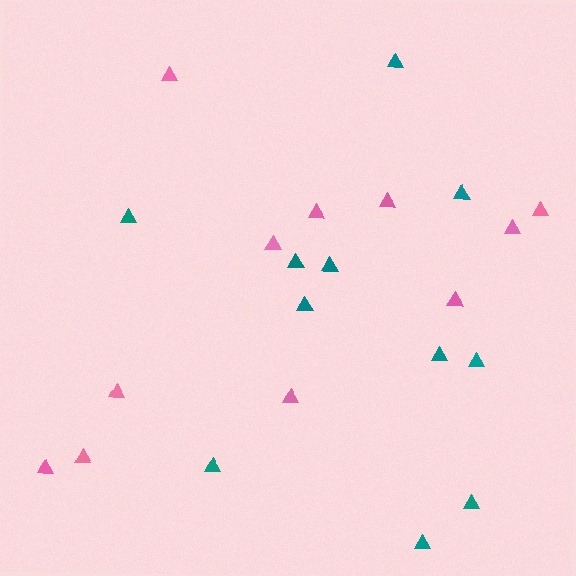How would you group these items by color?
There are 2 groups: one group of teal triangles (11) and one group of pink triangles (11).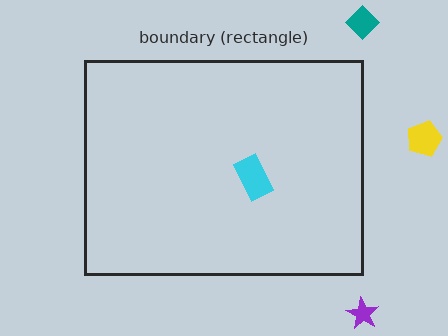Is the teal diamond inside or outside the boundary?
Outside.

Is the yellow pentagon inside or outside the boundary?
Outside.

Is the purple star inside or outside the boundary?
Outside.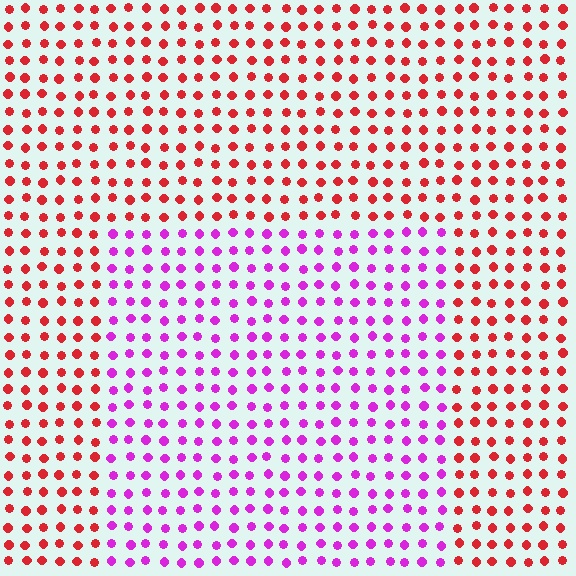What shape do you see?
I see a rectangle.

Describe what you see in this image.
The image is filled with small red elements in a uniform arrangement. A rectangle-shaped region is visible where the elements are tinted to a slightly different hue, forming a subtle color boundary.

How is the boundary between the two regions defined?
The boundary is defined purely by a slight shift in hue (about 57 degrees). Spacing, size, and orientation are identical on both sides.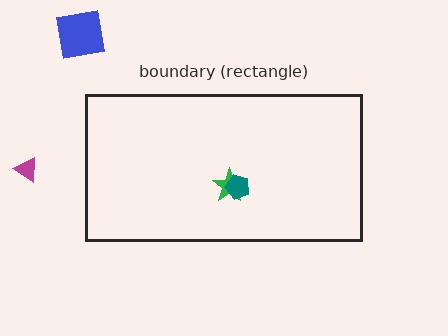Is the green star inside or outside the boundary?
Inside.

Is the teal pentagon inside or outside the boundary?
Inside.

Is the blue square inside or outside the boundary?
Outside.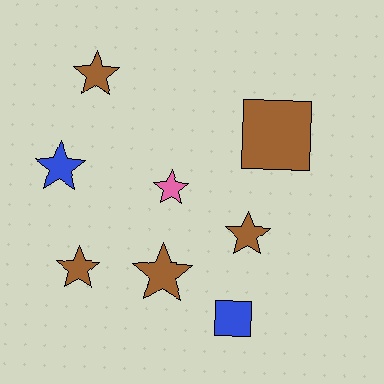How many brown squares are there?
There is 1 brown square.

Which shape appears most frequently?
Star, with 6 objects.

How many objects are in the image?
There are 8 objects.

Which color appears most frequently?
Brown, with 5 objects.